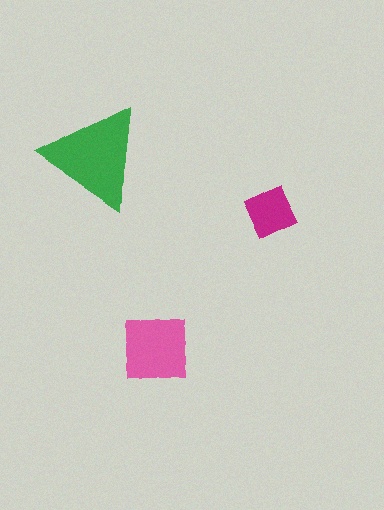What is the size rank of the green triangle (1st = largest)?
1st.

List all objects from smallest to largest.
The magenta square, the pink square, the green triangle.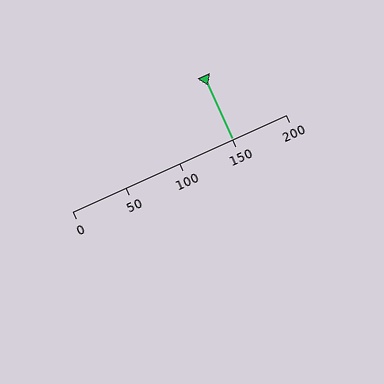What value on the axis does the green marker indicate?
The marker indicates approximately 150.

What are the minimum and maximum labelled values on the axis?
The axis runs from 0 to 200.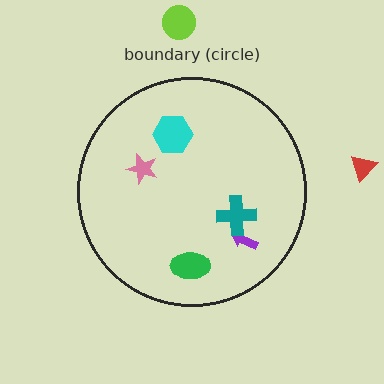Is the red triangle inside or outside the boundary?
Outside.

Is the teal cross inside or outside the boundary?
Inside.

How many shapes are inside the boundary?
5 inside, 2 outside.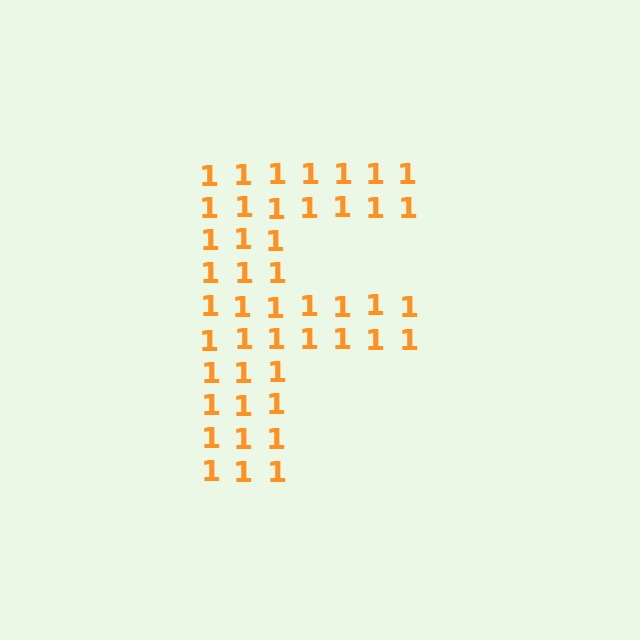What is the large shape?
The large shape is the letter F.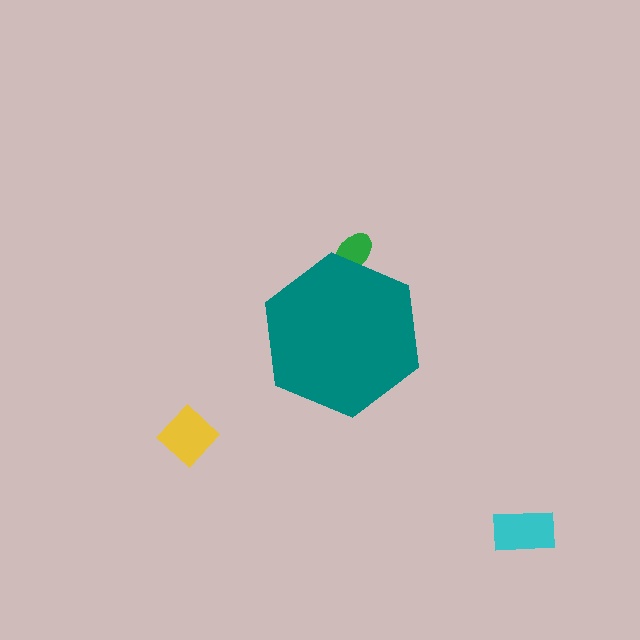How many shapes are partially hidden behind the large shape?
1 shape is partially hidden.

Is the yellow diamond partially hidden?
No, the yellow diamond is fully visible.